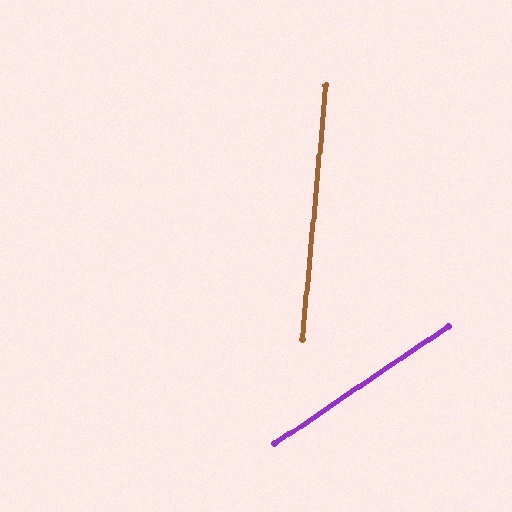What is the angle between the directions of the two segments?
Approximately 50 degrees.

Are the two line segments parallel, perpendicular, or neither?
Neither parallel nor perpendicular — they differ by about 50°.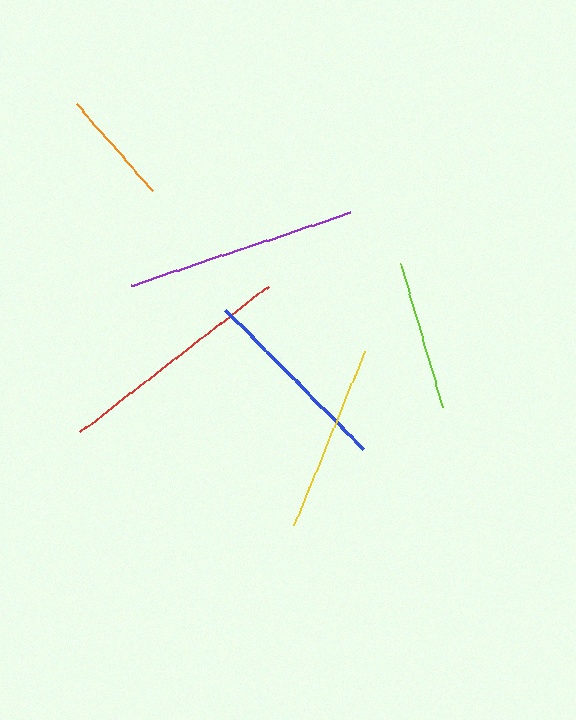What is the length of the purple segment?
The purple segment is approximately 231 pixels long.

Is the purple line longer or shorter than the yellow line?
The purple line is longer than the yellow line.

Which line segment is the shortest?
The orange line is the shortest at approximately 115 pixels.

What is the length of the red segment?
The red segment is approximately 238 pixels long.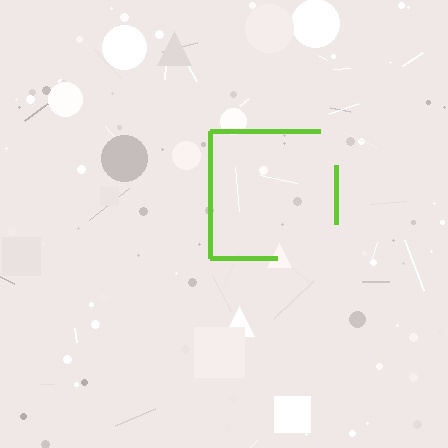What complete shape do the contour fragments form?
The contour fragments form a square.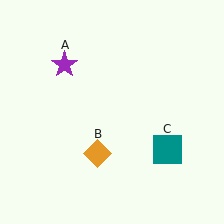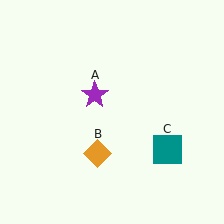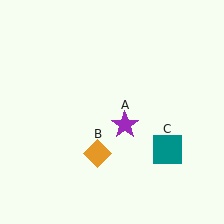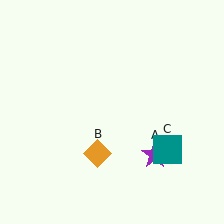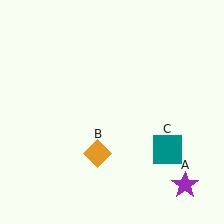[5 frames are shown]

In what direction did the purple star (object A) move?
The purple star (object A) moved down and to the right.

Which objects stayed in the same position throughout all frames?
Orange diamond (object B) and teal square (object C) remained stationary.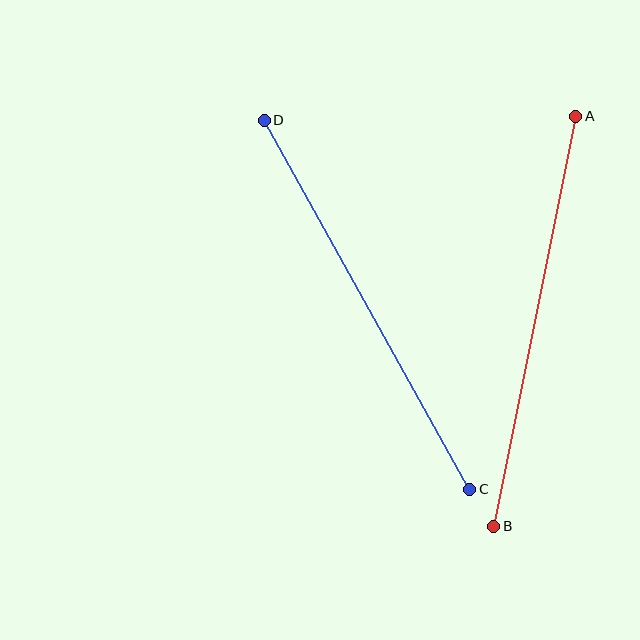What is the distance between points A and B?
The distance is approximately 418 pixels.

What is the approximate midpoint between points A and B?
The midpoint is at approximately (535, 321) pixels.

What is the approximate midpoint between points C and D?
The midpoint is at approximately (367, 305) pixels.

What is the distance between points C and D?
The distance is approximately 422 pixels.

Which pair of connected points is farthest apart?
Points C and D are farthest apart.